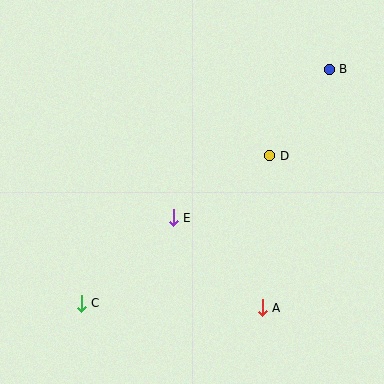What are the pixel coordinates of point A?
Point A is at (262, 308).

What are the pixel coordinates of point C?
Point C is at (81, 303).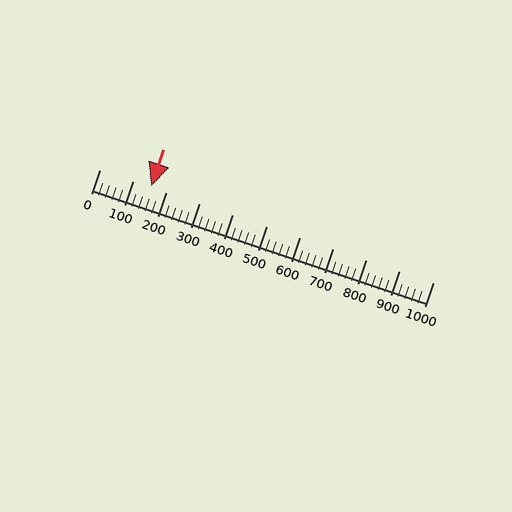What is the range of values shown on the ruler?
The ruler shows values from 0 to 1000.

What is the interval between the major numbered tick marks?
The major tick marks are spaced 100 units apart.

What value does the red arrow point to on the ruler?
The red arrow points to approximately 156.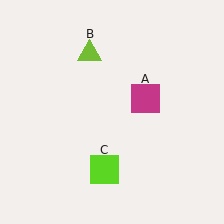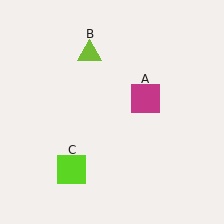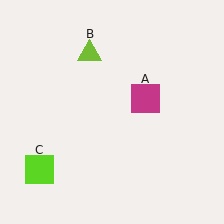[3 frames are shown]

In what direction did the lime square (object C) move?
The lime square (object C) moved left.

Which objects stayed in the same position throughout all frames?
Magenta square (object A) and lime triangle (object B) remained stationary.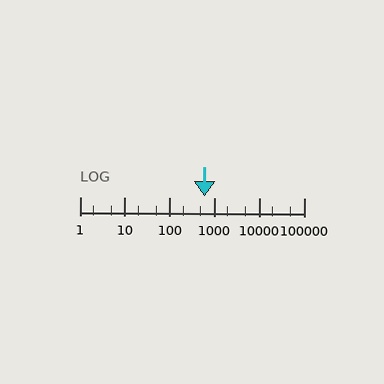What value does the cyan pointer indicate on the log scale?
The pointer indicates approximately 600.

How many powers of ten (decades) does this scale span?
The scale spans 5 decades, from 1 to 100000.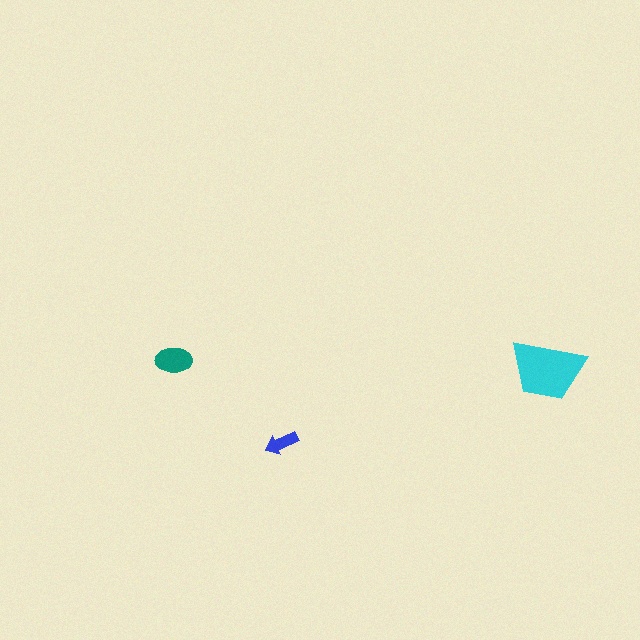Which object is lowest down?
The blue arrow is bottommost.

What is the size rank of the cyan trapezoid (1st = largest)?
1st.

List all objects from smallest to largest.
The blue arrow, the teal ellipse, the cyan trapezoid.